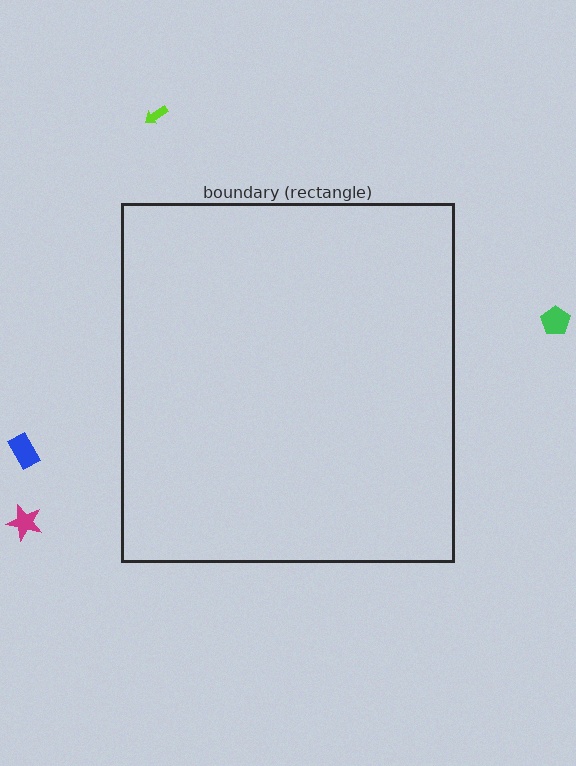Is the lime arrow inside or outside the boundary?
Outside.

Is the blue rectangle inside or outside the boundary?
Outside.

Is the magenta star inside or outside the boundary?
Outside.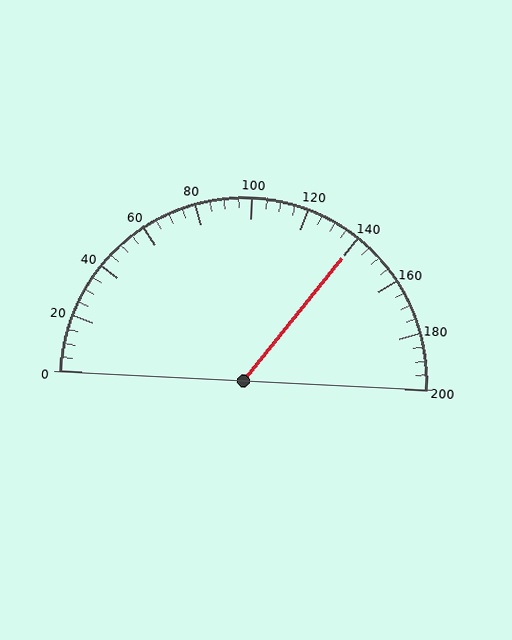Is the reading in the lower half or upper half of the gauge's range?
The reading is in the upper half of the range (0 to 200).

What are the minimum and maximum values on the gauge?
The gauge ranges from 0 to 200.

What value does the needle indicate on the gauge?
The needle indicates approximately 140.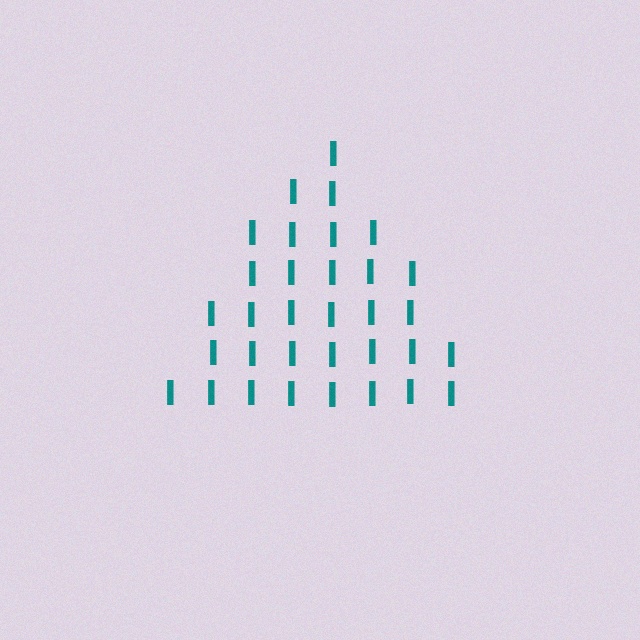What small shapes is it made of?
It is made of small letter I's.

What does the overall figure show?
The overall figure shows a triangle.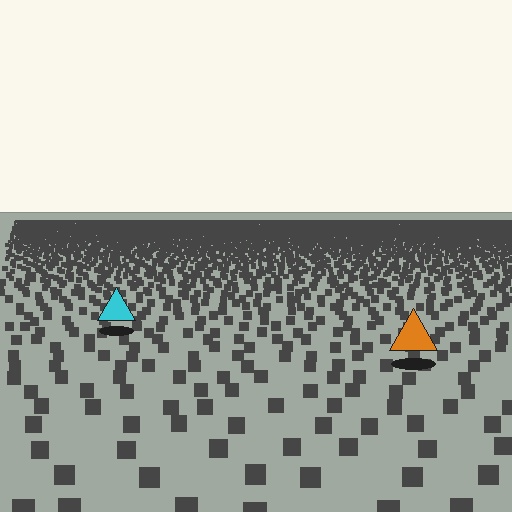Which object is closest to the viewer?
The orange triangle is closest. The texture marks near it are larger and more spread out.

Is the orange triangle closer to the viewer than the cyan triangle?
Yes. The orange triangle is closer — you can tell from the texture gradient: the ground texture is coarser near it.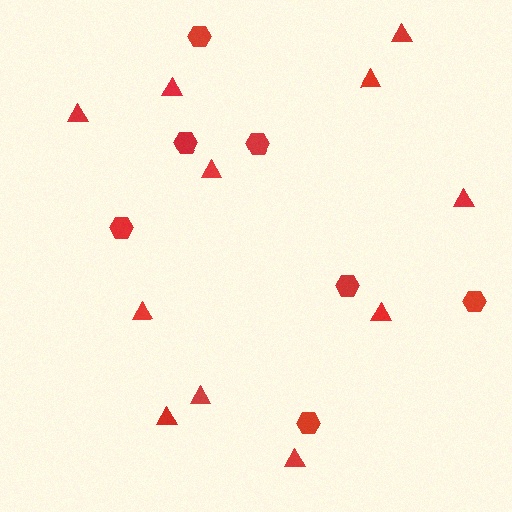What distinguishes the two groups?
There are 2 groups: one group of triangles (11) and one group of hexagons (7).